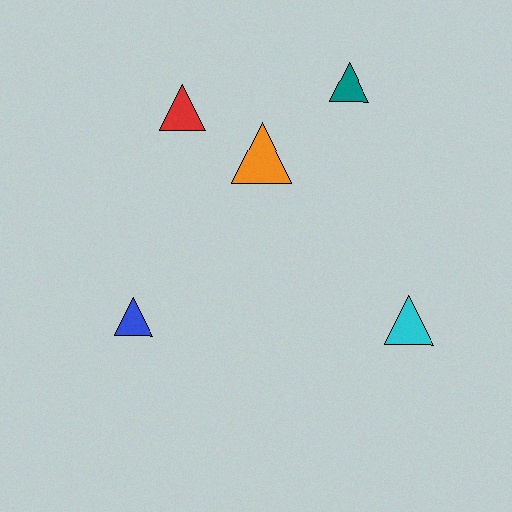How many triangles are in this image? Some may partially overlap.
There are 5 triangles.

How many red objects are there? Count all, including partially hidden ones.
There is 1 red object.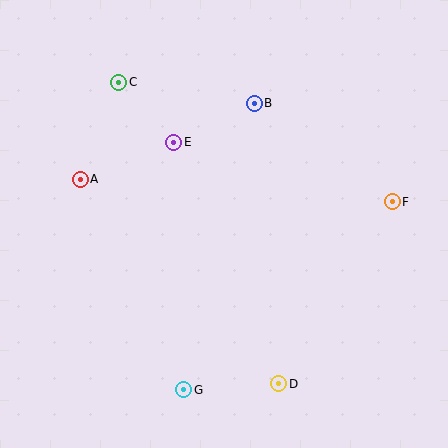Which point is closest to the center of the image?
Point E at (174, 142) is closest to the center.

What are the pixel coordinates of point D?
Point D is at (279, 384).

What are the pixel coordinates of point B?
Point B is at (254, 103).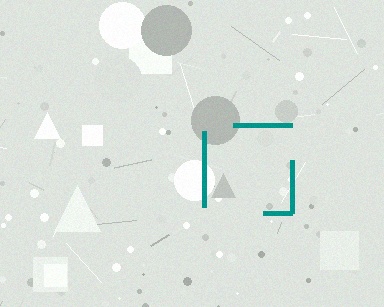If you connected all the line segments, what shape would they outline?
They would outline a square.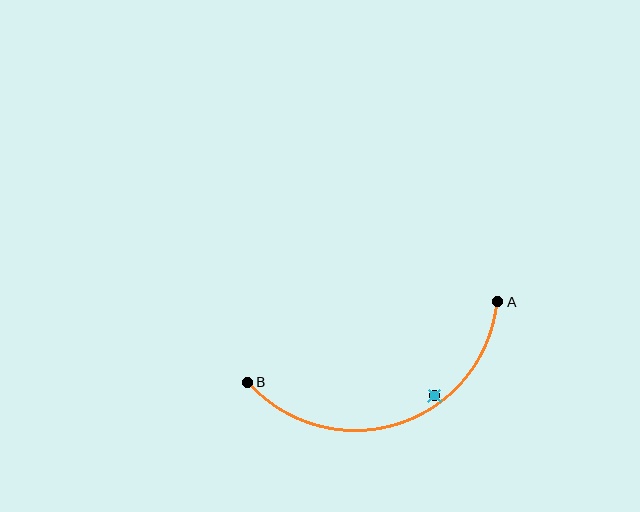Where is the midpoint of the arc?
The arc midpoint is the point on the curve farthest from the straight line joining A and B. It sits below that line.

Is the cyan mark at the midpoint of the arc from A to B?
No — the cyan mark does not lie on the arc at all. It sits slightly inside the curve.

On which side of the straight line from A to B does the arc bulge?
The arc bulges below the straight line connecting A and B.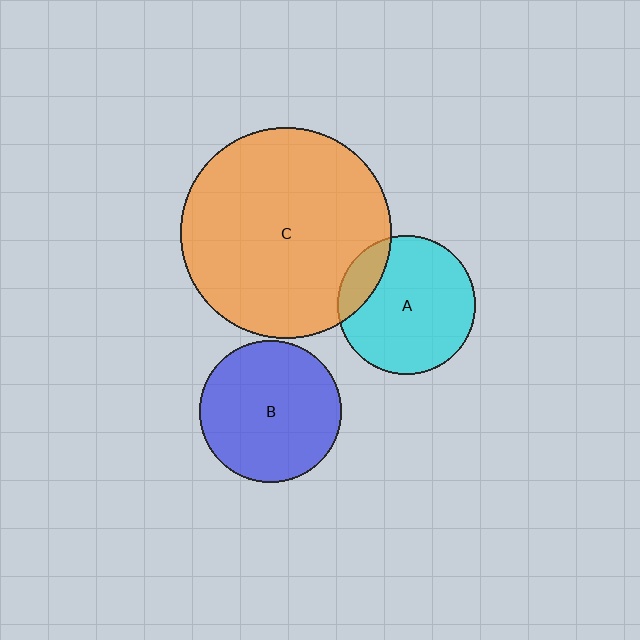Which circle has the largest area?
Circle C (orange).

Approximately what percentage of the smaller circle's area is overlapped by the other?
Approximately 15%.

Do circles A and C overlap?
Yes.